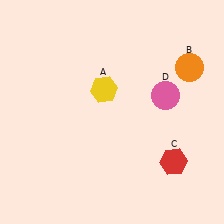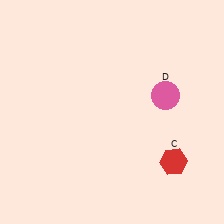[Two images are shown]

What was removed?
The orange circle (B), the yellow hexagon (A) were removed in Image 2.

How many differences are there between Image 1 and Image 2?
There are 2 differences between the two images.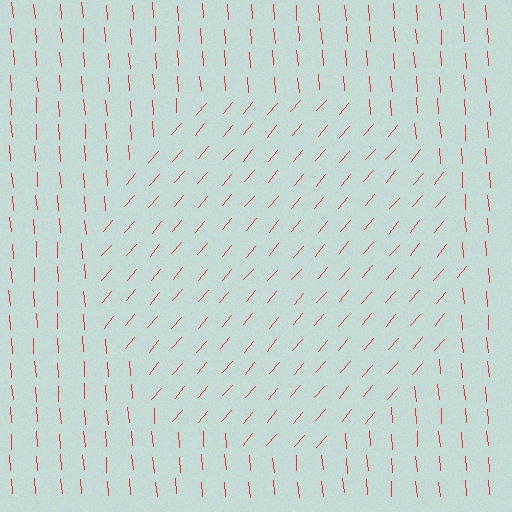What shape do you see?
I see a circle.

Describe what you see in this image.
The image is filled with small red line segments. A circle region in the image has lines oriented differently from the surrounding lines, creating a visible texture boundary.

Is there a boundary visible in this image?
Yes, there is a texture boundary formed by a change in line orientation.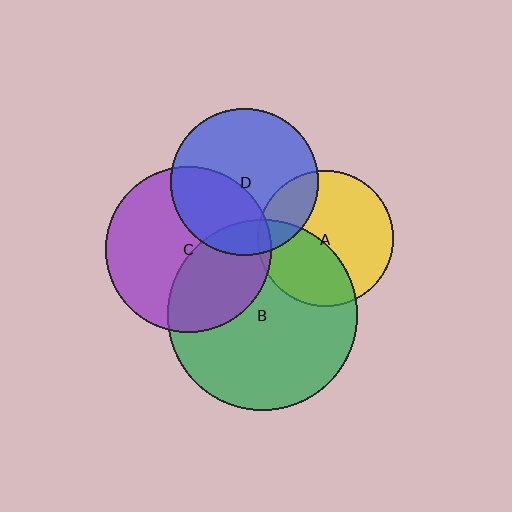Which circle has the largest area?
Circle B (green).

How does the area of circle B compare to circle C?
Approximately 1.3 times.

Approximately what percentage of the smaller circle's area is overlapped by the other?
Approximately 35%.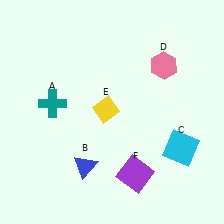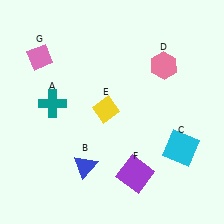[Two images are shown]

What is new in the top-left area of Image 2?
A pink diamond (G) was added in the top-left area of Image 2.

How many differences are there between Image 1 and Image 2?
There is 1 difference between the two images.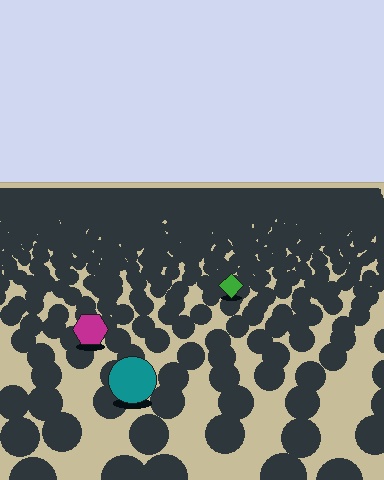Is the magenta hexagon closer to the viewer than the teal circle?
No. The teal circle is closer — you can tell from the texture gradient: the ground texture is coarser near it.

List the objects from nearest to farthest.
From nearest to farthest: the teal circle, the magenta hexagon, the green diamond.